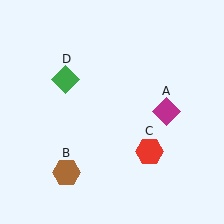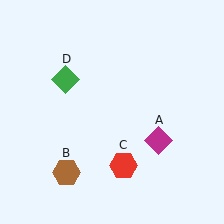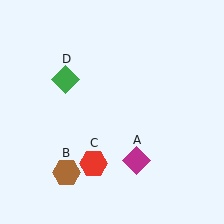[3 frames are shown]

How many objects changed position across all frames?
2 objects changed position: magenta diamond (object A), red hexagon (object C).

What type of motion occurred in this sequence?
The magenta diamond (object A), red hexagon (object C) rotated clockwise around the center of the scene.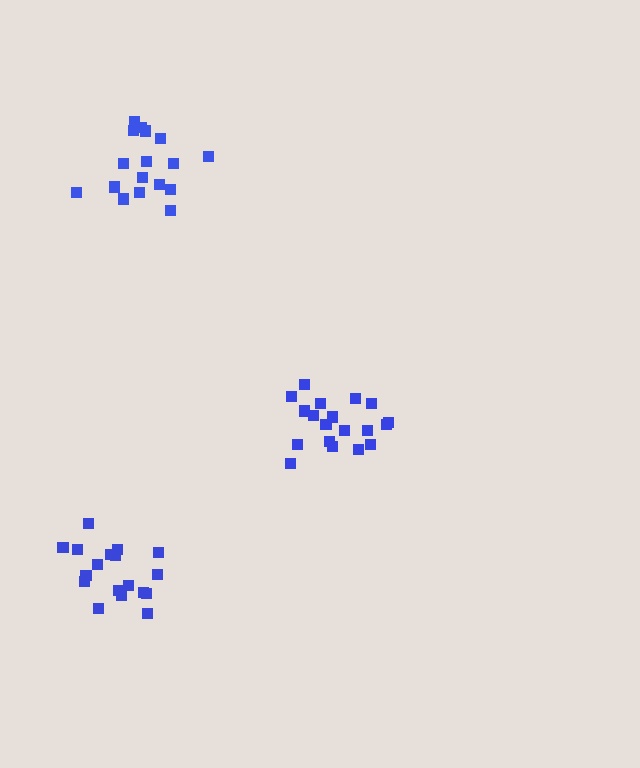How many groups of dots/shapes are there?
There are 3 groups.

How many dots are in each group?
Group 1: 18 dots, Group 2: 19 dots, Group 3: 17 dots (54 total).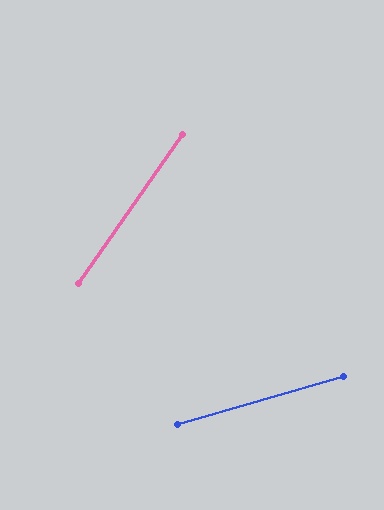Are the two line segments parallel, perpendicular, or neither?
Neither parallel nor perpendicular — they differ by about 39°.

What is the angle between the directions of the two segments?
Approximately 39 degrees.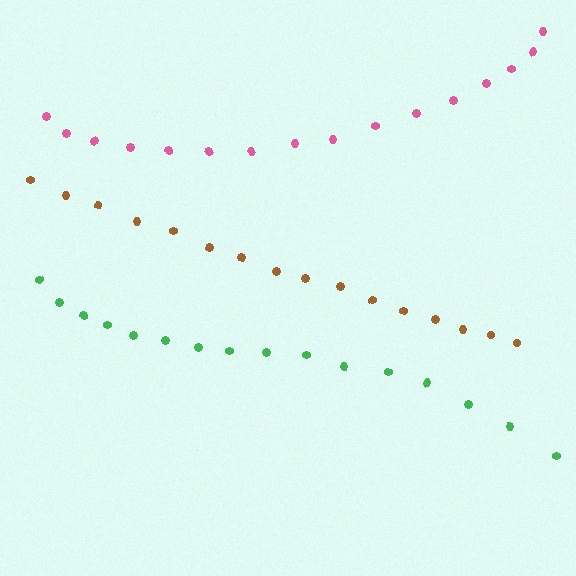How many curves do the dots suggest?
There are 3 distinct paths.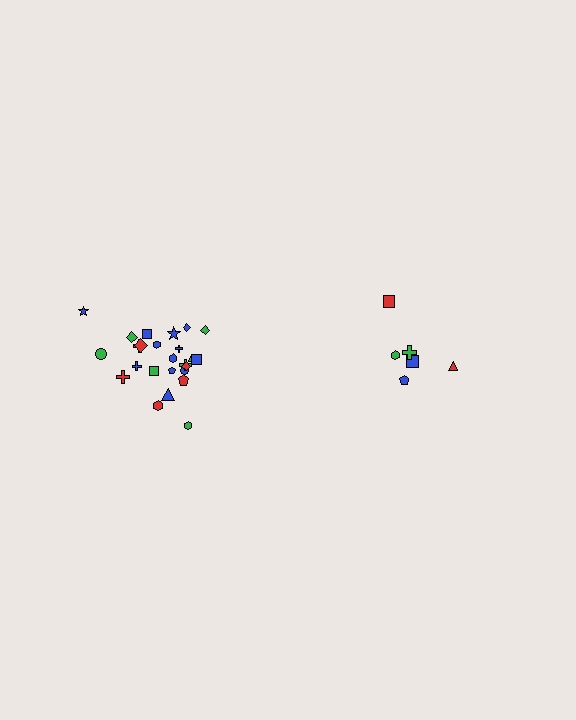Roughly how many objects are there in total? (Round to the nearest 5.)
Roughly 30 objects in total.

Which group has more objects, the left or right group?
The left group.